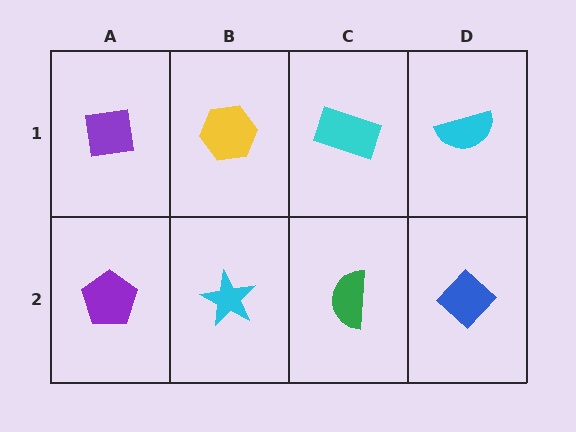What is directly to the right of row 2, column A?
A cyan star.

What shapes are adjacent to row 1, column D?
A blue diamond (row 2, column D), a cyan rectangle (row 1, column C).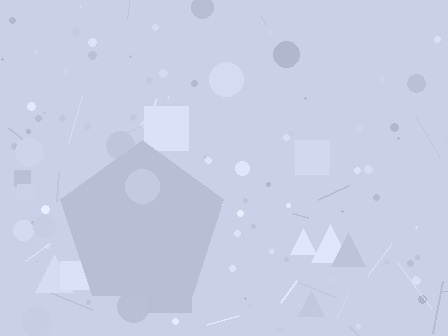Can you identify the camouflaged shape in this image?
The camouflaged shape is a pentagon.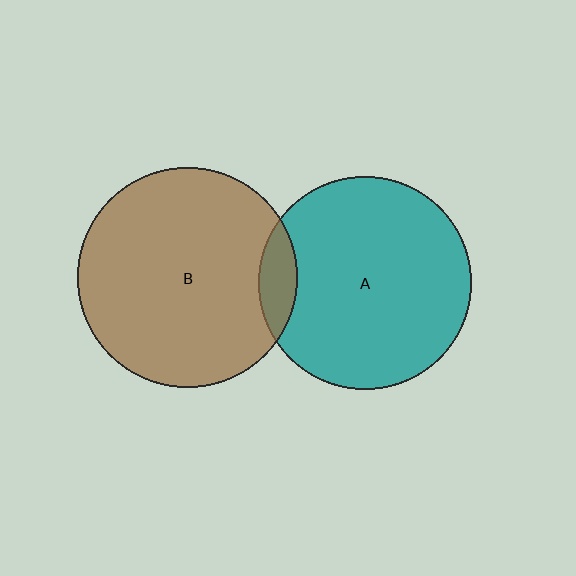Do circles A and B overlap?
Yes.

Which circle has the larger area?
Circle B (brown).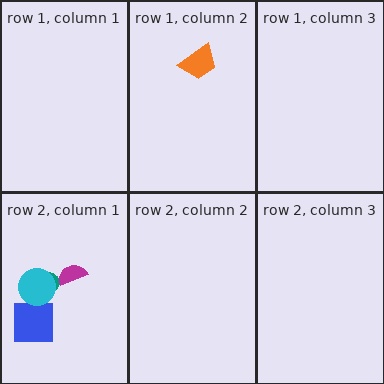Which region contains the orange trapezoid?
The row 1, column 2 region.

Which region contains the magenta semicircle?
The row 2, column 1 region.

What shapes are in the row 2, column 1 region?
The teal ellipse, the blue square, the magenta semicircle, the cyan circle.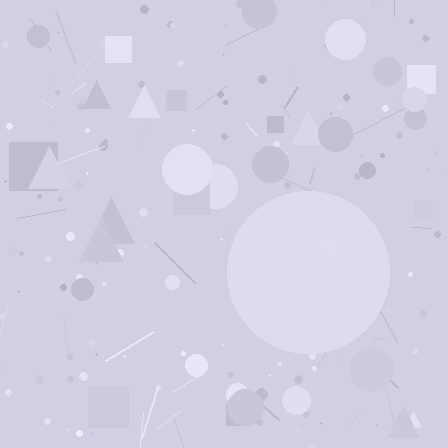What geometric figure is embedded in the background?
A circle is embedded in the background.